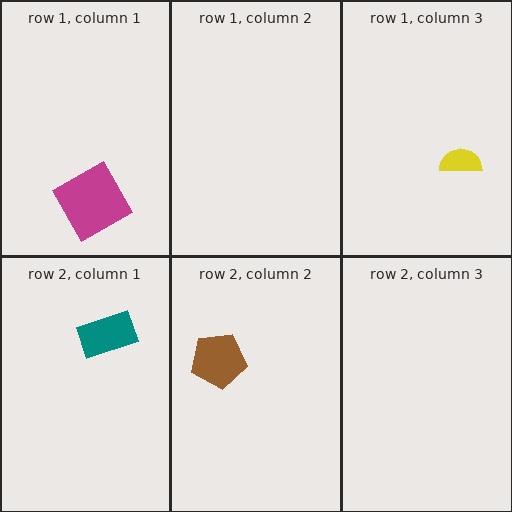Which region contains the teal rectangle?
The row 2, column 1 region.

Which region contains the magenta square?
The row 1, column 1 region.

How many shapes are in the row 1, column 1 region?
1.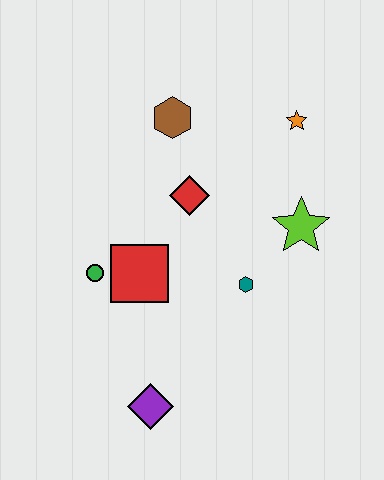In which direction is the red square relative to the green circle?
The red square is to the right of the green circle.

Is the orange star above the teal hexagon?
Yes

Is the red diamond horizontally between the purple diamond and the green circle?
No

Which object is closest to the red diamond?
The brown hexagon is closest to the red diamond.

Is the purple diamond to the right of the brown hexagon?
No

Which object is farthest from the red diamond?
The purple diamond is farthest from the red diamond.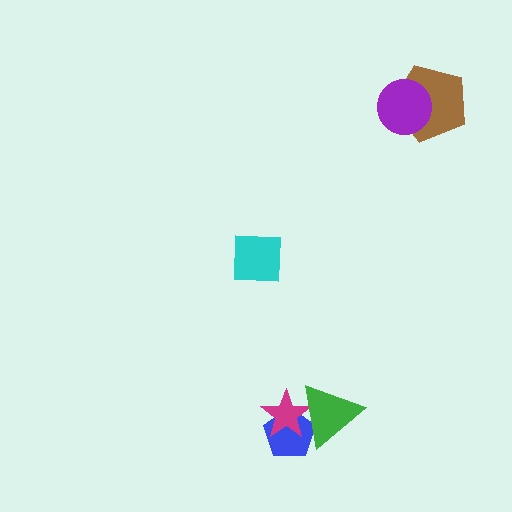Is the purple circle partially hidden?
No, no other shape covers it.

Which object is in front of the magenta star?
The green triangle is in front of the magenta star.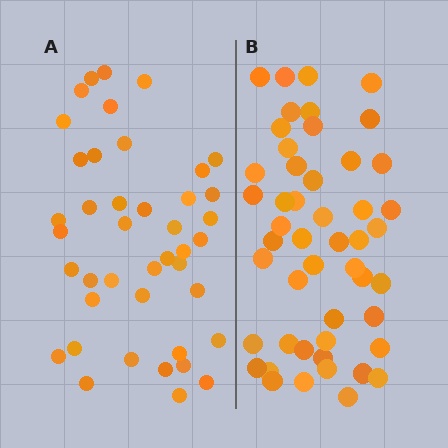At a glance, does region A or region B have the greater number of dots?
Region B (the right region) has more dots.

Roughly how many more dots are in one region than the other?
Region B has roughly 8 or so more dots than region A.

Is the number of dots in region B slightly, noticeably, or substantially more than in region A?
Region B has only slightly more — the two regions are fairly close. The ratio is roughly 1.2 to 1.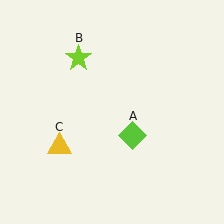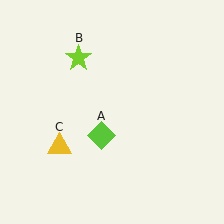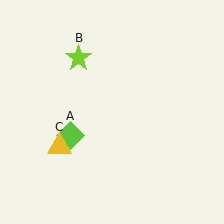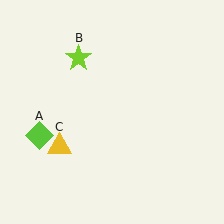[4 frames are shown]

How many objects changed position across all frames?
1 object changed position: lime diamond (object A).